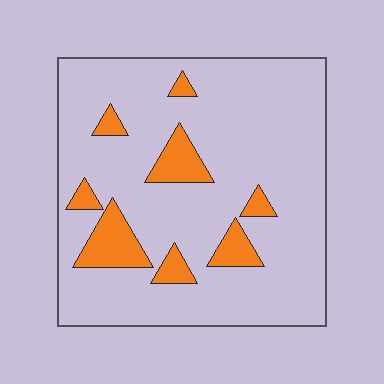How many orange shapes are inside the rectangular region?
8.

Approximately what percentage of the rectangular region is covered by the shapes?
Approximately 15%.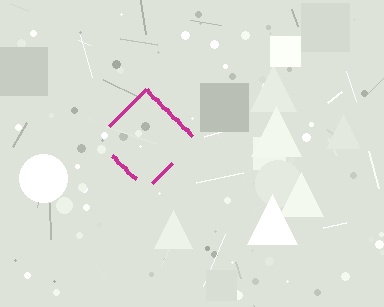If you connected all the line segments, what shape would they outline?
They would outline a diamond.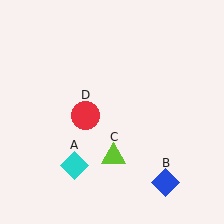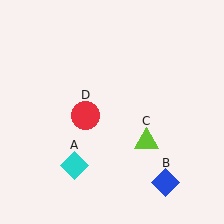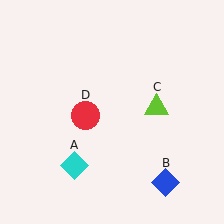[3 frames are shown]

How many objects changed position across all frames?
1 object changed position: lime triangle (object C).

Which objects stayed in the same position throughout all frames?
Cyan diamond (object A) and blue diamond (object B) and red circle (object D) remained stationary.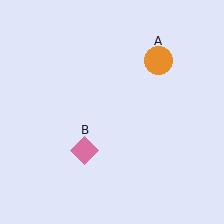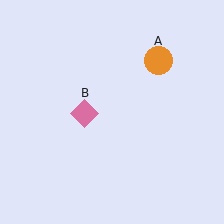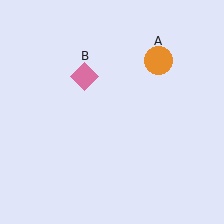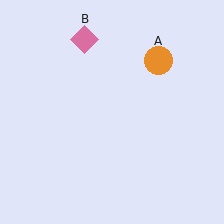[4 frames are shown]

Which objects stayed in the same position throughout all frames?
Orange circle (object A) remained stationary.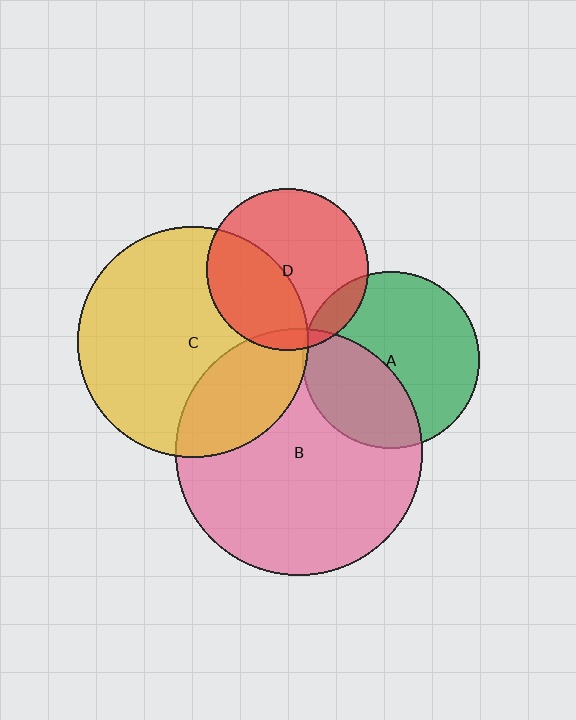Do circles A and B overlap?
Yes.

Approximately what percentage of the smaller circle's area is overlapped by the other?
Approximately 40%.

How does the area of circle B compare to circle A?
Approximately 2.0 times.